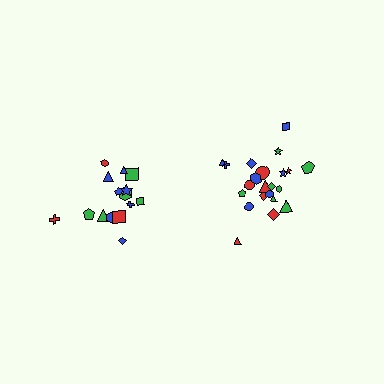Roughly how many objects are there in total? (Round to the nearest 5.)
Roughly 35 objects in total.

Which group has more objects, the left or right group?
The right group.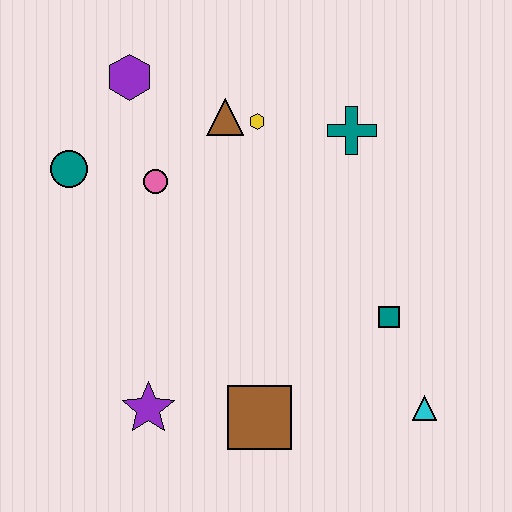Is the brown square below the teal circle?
Yes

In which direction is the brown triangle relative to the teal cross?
The brown triangle is to the left of the teal cross.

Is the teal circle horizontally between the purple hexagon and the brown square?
No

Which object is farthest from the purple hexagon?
The cyan triangle is farthest from the purple hexagon.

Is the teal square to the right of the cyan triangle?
No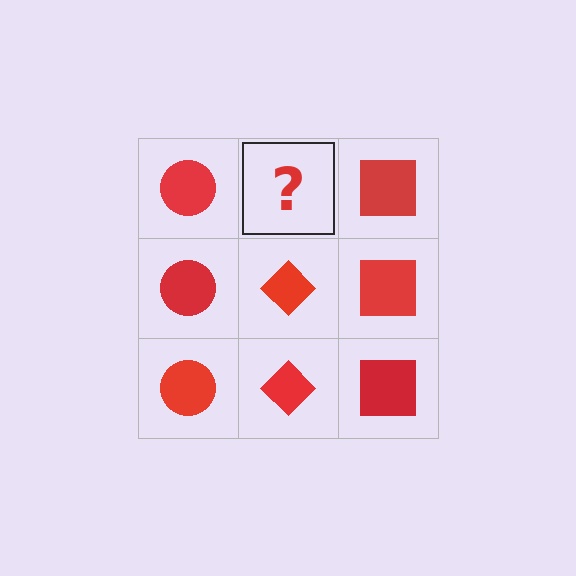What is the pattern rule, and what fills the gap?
The rule is that each column has a consistent shape. The gap should be filled with a red diamond.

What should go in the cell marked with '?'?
The missing cell should contain a red diamond.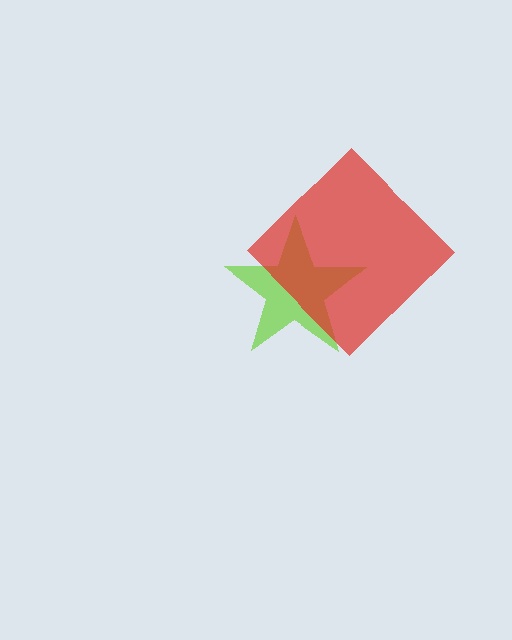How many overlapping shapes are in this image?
There are 2 overlapping shapes in the image.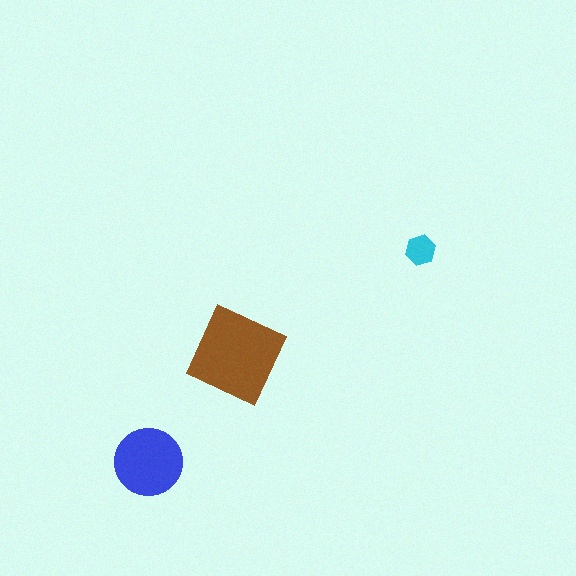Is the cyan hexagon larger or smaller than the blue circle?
Smaller.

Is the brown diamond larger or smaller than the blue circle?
Larger.